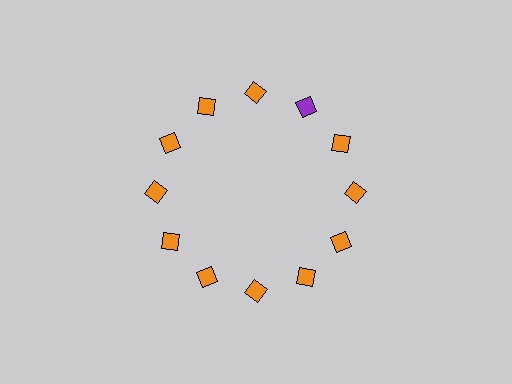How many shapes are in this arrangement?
There are 12 shapes arranged in a ring pattern.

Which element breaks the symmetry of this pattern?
The purple diamond at roughly the 1 o'clock position breaks the symmetry. All other shapes are orange diamonds.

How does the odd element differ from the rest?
It has a different color: purple instead of orange.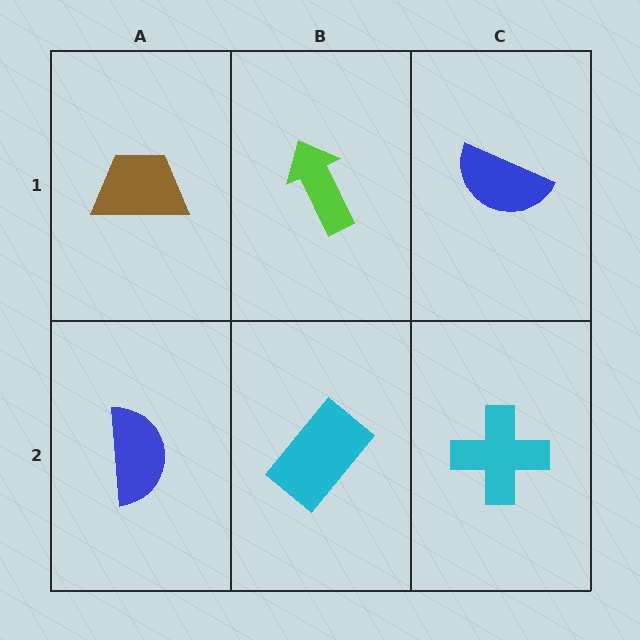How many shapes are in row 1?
3 shapes.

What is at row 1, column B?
A lime arrow.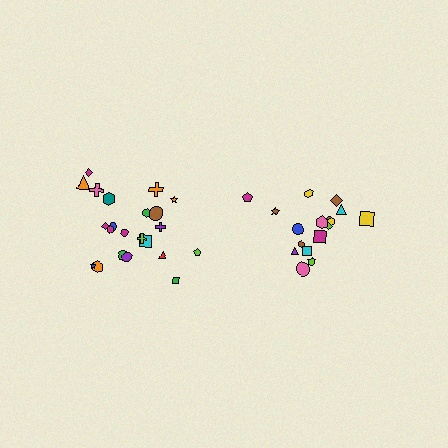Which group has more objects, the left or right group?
The left group.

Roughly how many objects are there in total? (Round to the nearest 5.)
Roughly 40 objects in total.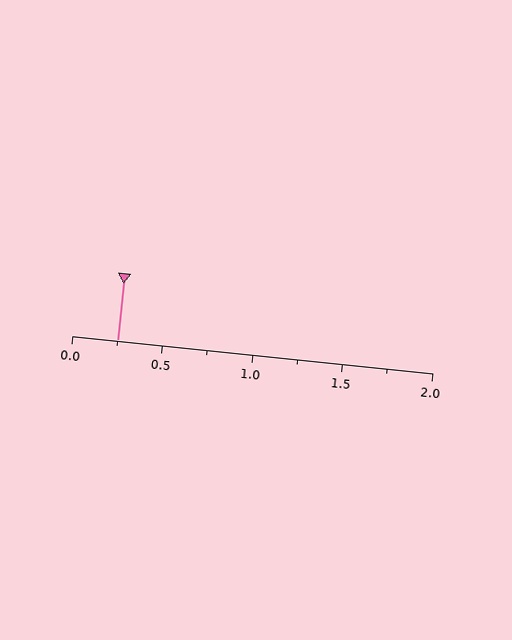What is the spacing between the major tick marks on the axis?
The major ticks are spaced 0.5 apart.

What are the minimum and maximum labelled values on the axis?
The axis runs from 0.0 to 2.0.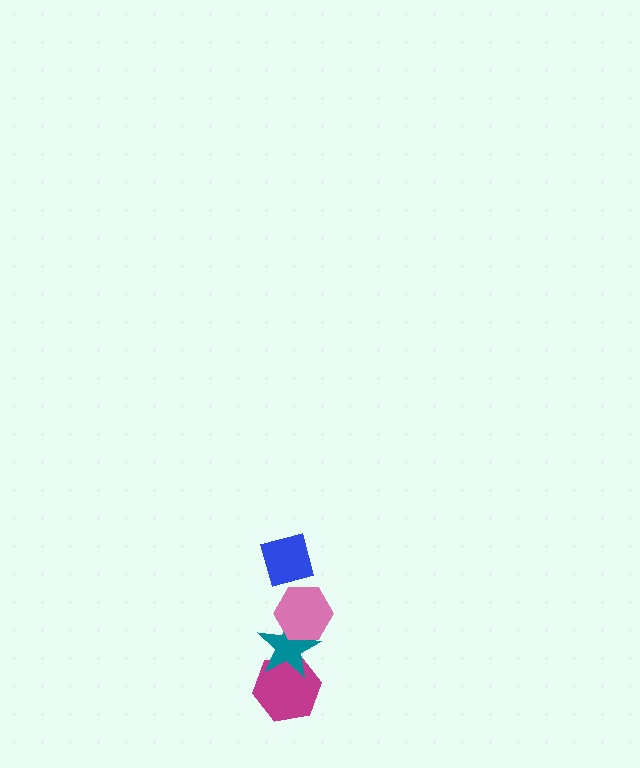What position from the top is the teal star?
The teal star is 3rd from the top.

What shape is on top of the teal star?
The pink hexagon is on top of the teal star.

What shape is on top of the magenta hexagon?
The teal star is on top of the magenta hexagon.